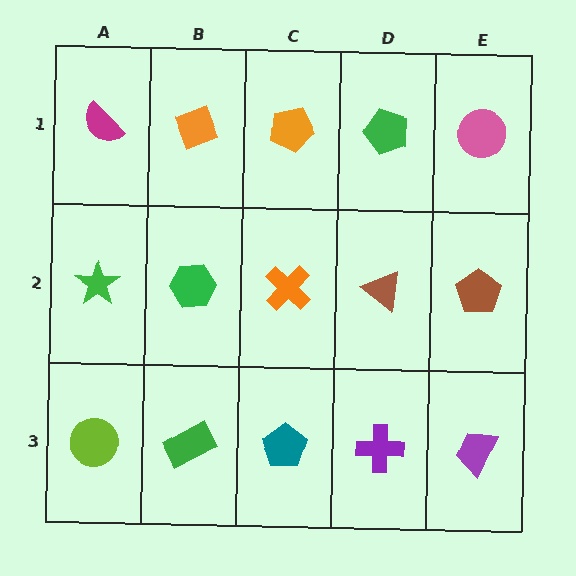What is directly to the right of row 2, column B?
An orange cross.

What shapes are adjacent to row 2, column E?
A pink circle (row 1, column E), a purple trapezoid (row 3, column E), a brown triangle (row 2, column D).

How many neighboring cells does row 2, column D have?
4.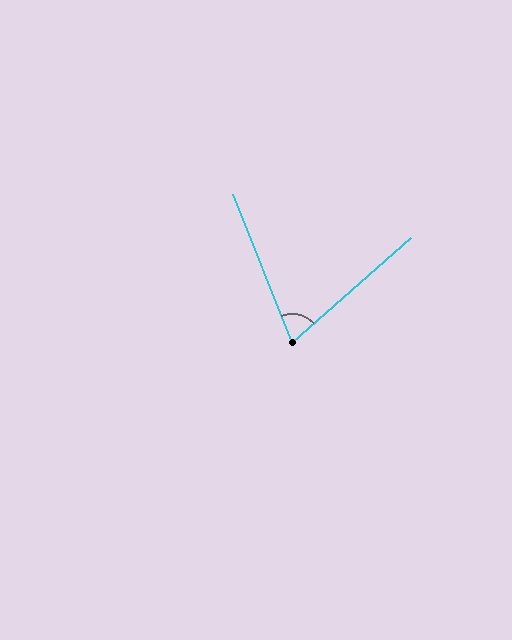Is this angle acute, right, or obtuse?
It is acute.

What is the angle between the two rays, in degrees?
Approximately 70 degrees.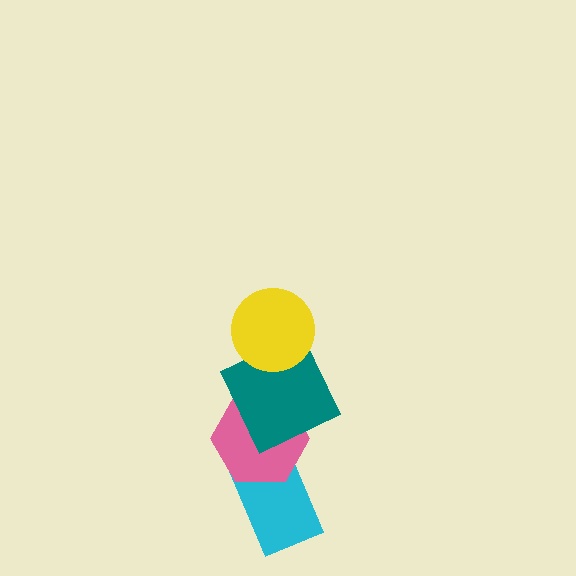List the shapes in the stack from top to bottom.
From top to bottom: the yellow circle, the teal square, the pink hexagon, the cyan rectangle.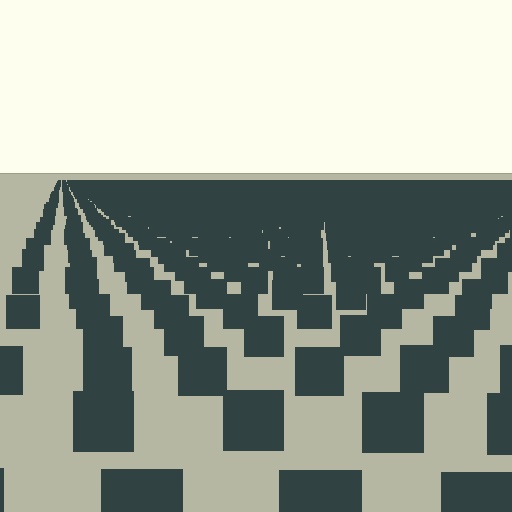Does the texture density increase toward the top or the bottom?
Density increases toward the top.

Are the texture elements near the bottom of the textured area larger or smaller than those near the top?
Larger. Near the bottom, elements are closer to the viewer and appear at a bigger on-screen size.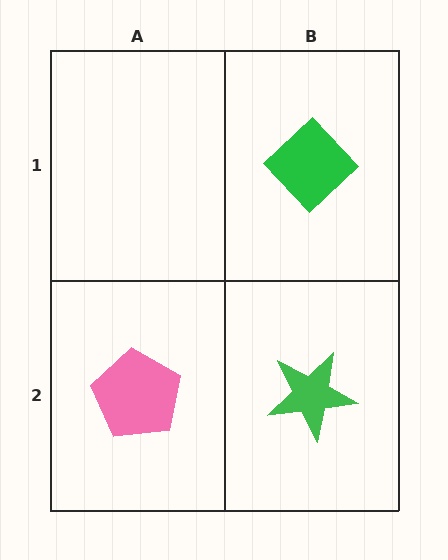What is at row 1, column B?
A green diamond.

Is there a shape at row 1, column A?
No, that cell is empty.